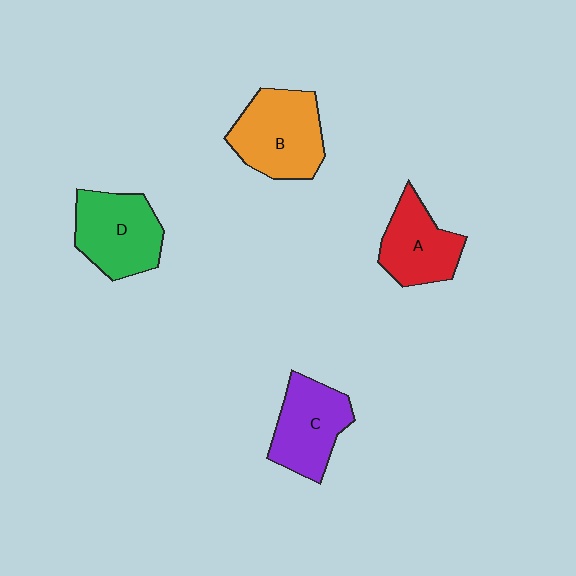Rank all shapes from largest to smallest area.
From largest to smallest: B (orange), D (green), C (purple), A (red).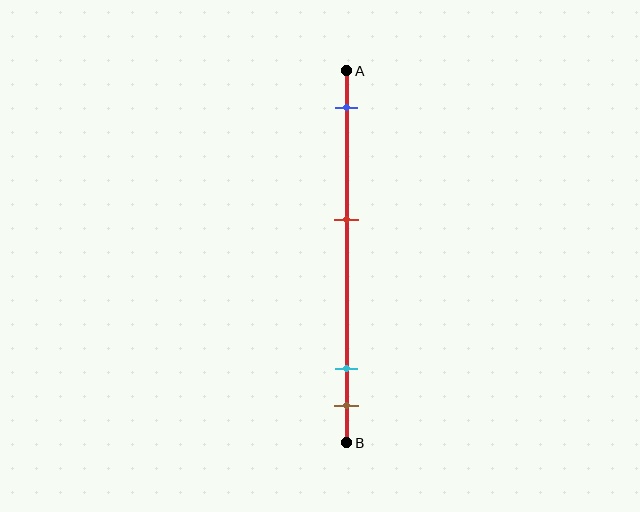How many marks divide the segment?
There are 4 marks dividing the segment.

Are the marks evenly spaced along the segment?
No, the marks are not evenly spaced.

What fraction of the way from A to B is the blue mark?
The blue mark is approximately 10% (0.1) of the way from A to B.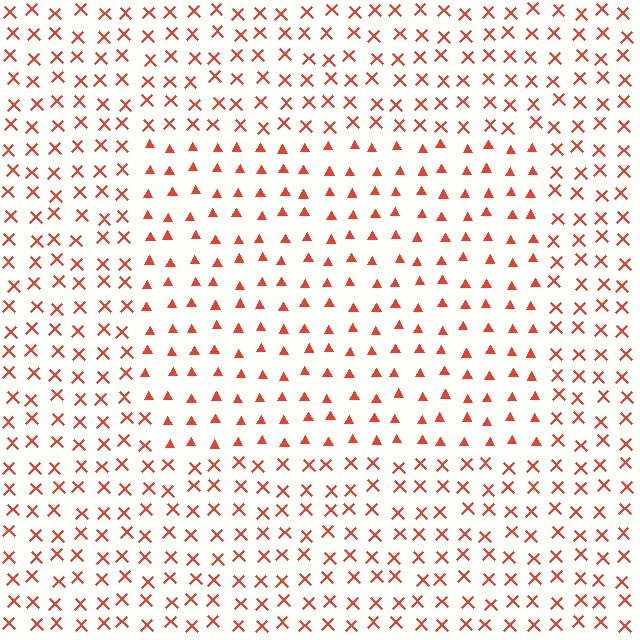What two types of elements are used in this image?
The image uses triangles inside the rectangle region and X marks outside it.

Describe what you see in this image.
The image is filled with small red elements arranged in a uniform grid. A rectangle-shaped region contains triangles, while the surrounding area contains X marks. The boundary is defined purely by the change in element shape.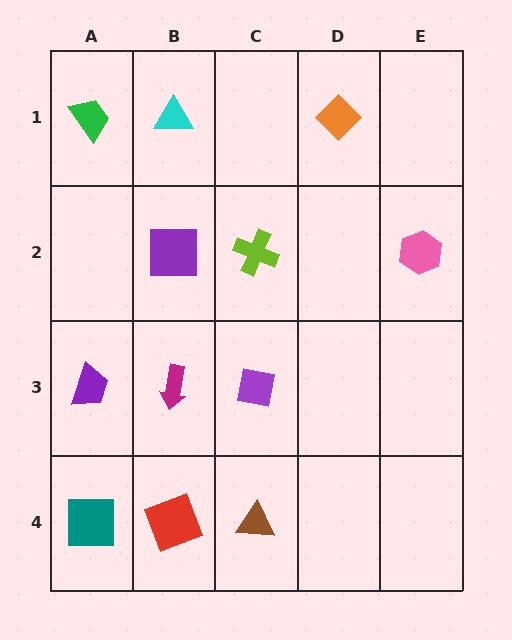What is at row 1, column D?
An orange diamond.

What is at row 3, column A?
A purple trapezoid.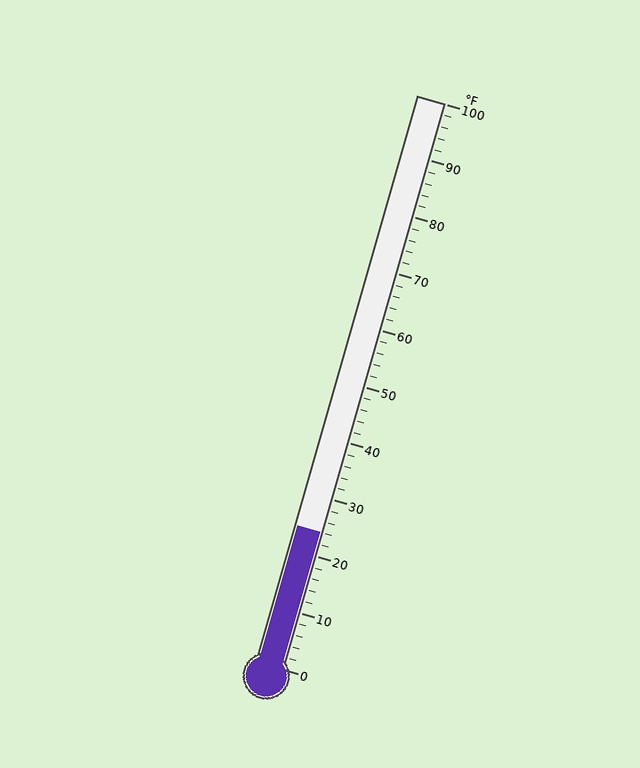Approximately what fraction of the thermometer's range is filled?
The thermometer is filled to approximately 25% of its range.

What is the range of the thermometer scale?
The thermometer scale ranges from 0°F to 100°F.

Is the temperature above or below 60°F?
The temperature is below 60°F.